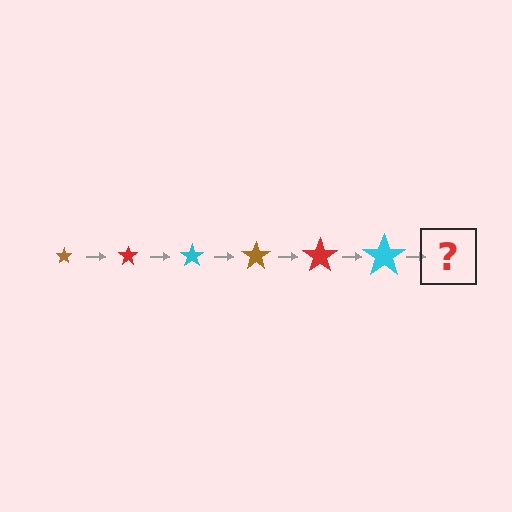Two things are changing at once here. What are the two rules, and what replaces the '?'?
The two rules are that the star grows larger each step and the color cycles through brown, red, and cyan. The '?' should be a brown star, larger than the previous one.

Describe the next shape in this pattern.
It should be a brown star, larger than the previous one.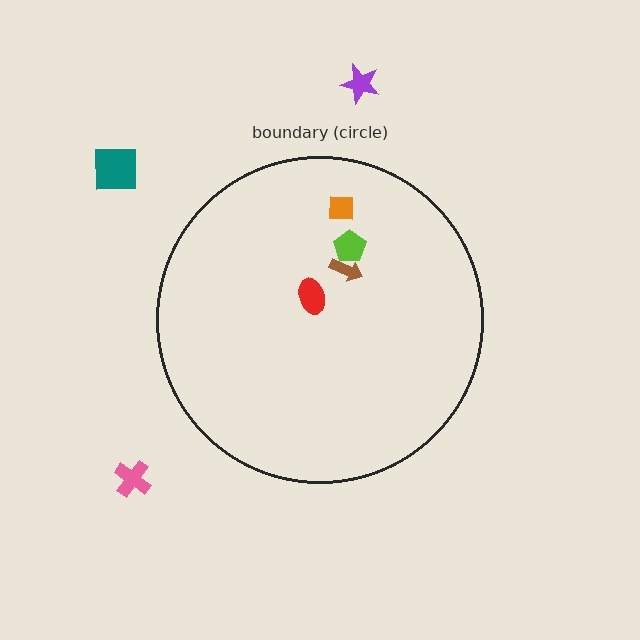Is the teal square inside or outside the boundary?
Outside.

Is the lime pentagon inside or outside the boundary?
Inside.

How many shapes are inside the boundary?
4 inside, 3 outside.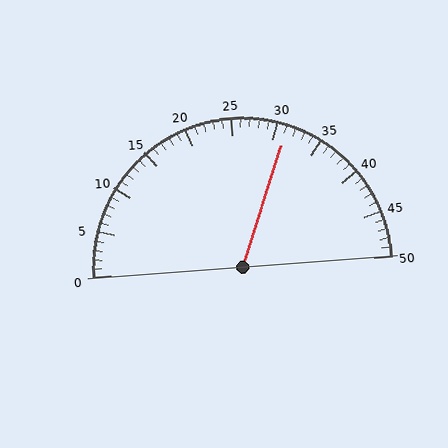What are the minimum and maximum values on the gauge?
The gauge ranges from 0 to 50.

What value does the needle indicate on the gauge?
The needle indicates approximately 31.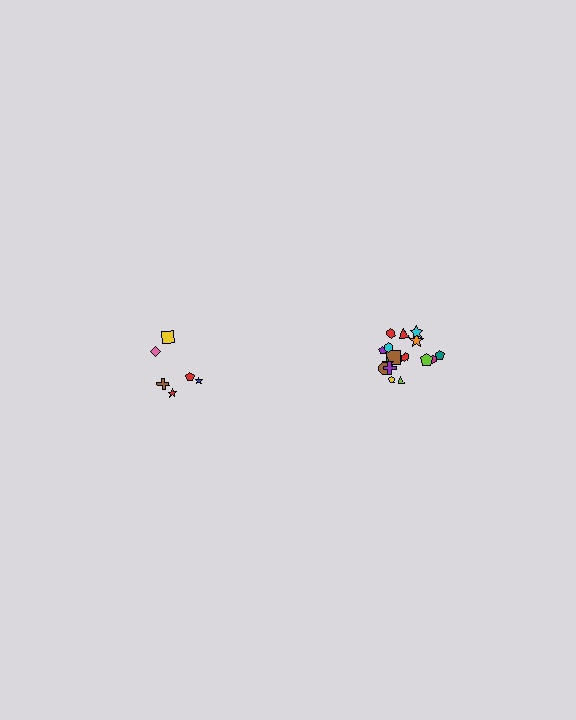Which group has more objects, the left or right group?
The right group.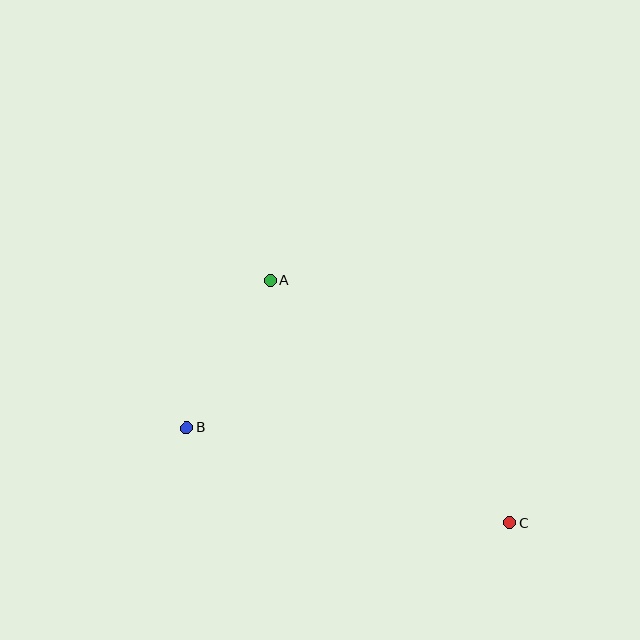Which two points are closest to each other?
Points A and B are closest to each other.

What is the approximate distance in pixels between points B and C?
The distance between B and C is approximately 337 pixels.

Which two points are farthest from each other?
Points A and C are farthest from each other.